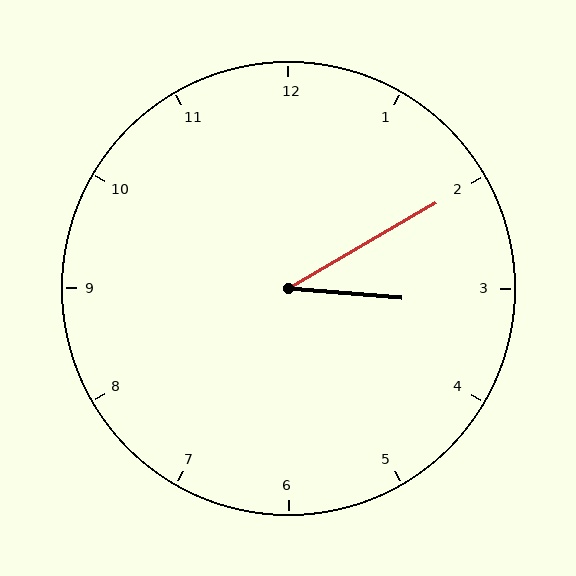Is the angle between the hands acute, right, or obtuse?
It is acute.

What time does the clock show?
3:10.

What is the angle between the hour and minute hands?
Approximately 35 degrees.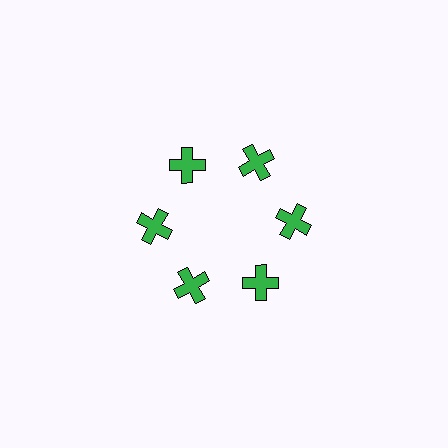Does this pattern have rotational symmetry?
Yes, this pattern has 6-fold rotational symmetry. It looks the same after rotating 60 degrees around the center.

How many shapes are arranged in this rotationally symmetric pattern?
There are 6 shapes, arranged in 6 groups of 1.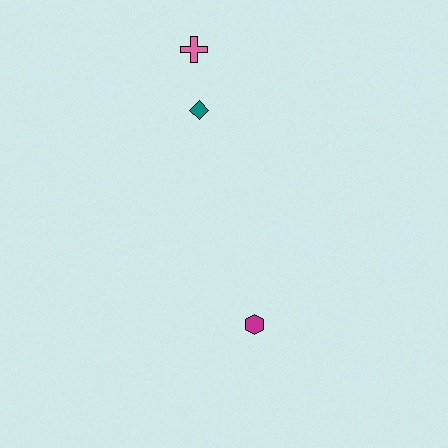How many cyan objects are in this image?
There are no cyan objects.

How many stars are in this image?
There are no stars.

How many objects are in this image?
There are 3 objects.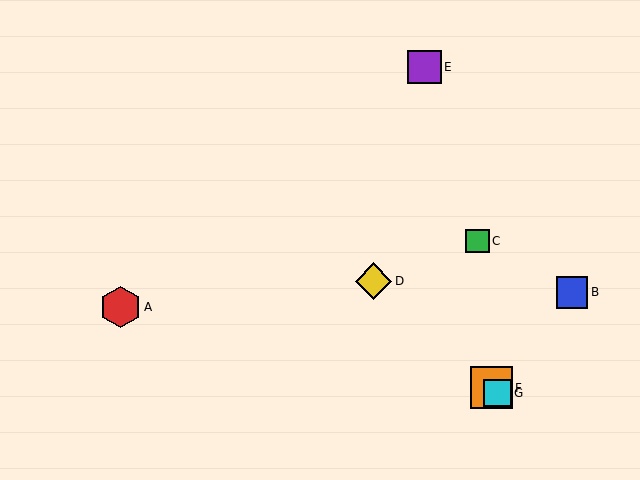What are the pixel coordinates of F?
Object F is at (491, 388).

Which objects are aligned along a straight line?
Objects D, F, G are aligned along a straight line.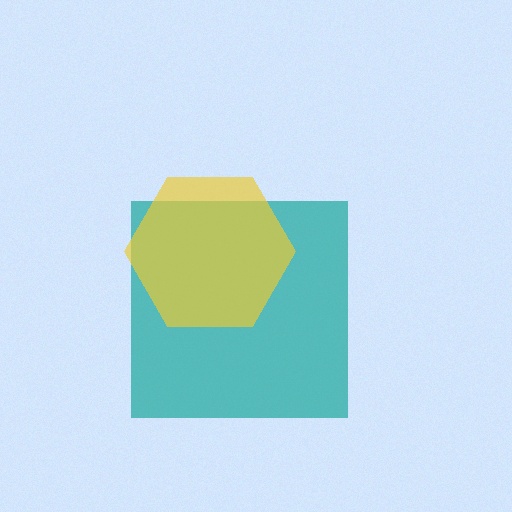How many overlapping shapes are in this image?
There are 2 overlapping shapes in the image.